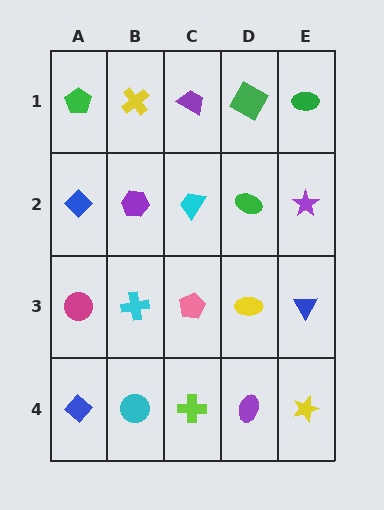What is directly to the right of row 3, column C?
A yellow ellipse.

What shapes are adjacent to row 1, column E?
A purple star (row 2, column E), a green square (row 1, column D).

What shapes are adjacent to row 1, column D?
A green ellipse (row 2, column D), a purple trapezoid (row 1, column C), a green ellipse (row 1, column E).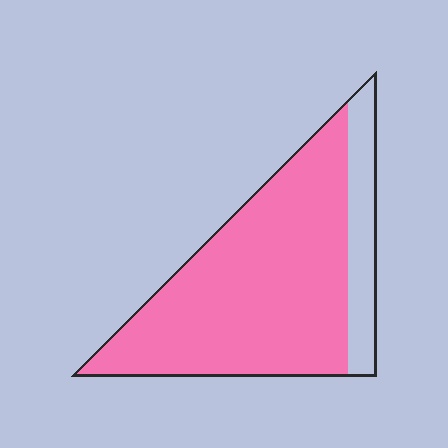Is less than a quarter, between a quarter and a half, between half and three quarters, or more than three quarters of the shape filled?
More than three quarters.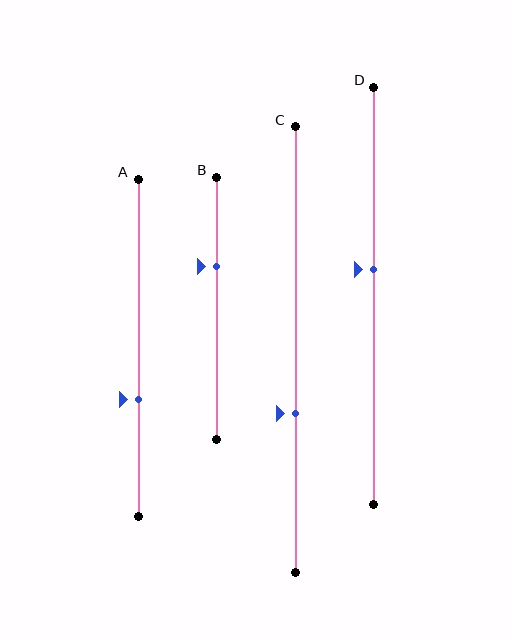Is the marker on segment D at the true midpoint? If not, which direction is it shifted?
No, the marker on segment D is shifted upward by about 6% of the segment length.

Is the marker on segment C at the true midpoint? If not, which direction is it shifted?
No, the marker on segment C is shifted downward by about 14% of the segment length.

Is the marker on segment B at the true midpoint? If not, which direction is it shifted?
No, the marker on segment B is shifted upward by about 16% of the segment length.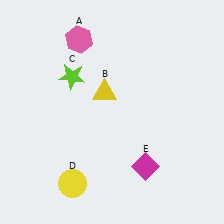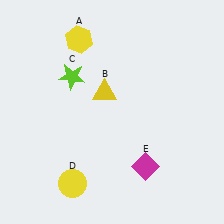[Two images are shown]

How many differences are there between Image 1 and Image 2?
There is 1 difference between the two images.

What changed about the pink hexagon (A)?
In Image 1, A is pink. In Image 2, it changed to yellow.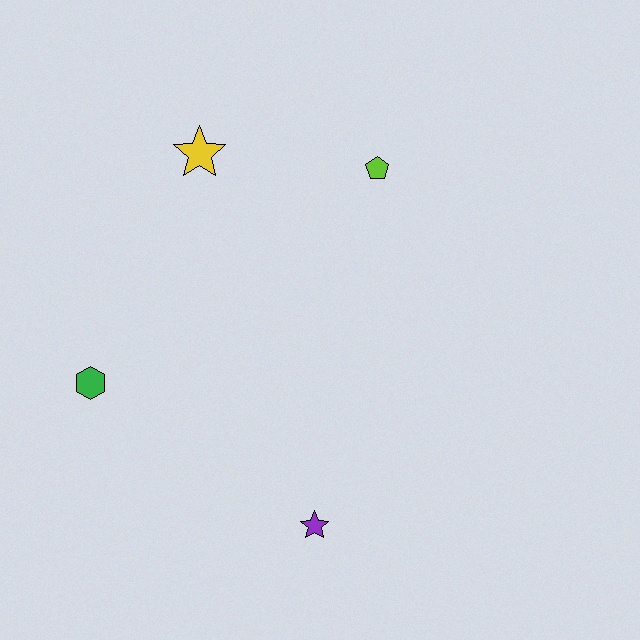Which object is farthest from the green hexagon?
The lime pentagon is farthest from the green hexagon.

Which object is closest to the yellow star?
The lime pentagon is closest to the yellow star.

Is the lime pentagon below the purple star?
No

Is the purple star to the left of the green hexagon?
No